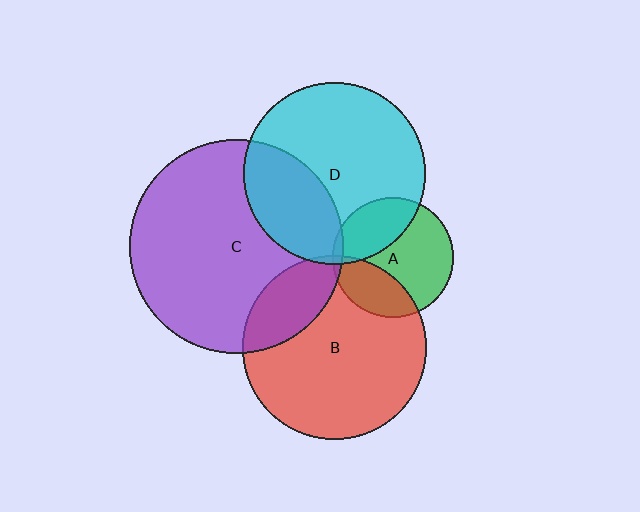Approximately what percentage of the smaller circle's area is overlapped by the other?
Approximately 30%.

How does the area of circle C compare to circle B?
Approximately 1.3 times.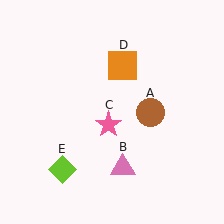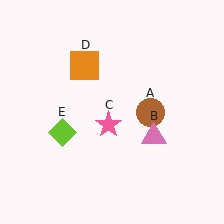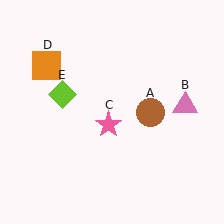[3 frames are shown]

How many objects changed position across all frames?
3 objects changed position: pink triangle (object B), orange square (object D), lime diamond (object E).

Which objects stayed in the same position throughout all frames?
Brown circle (object A) and pink star (object C) remained stationary.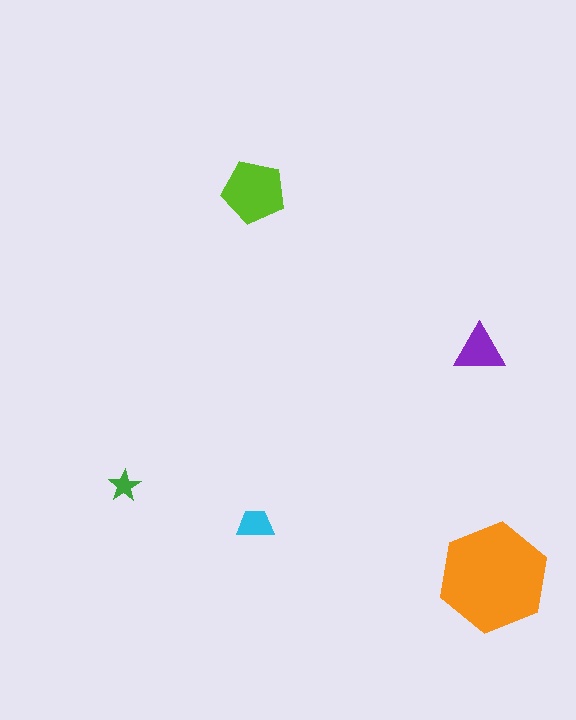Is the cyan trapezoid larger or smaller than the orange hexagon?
Smaller.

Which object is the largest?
The orange hexagon.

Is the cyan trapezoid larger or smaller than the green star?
Larger.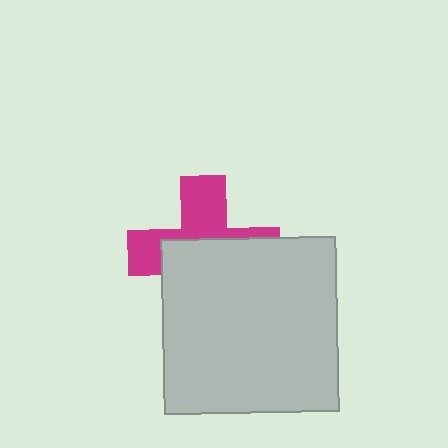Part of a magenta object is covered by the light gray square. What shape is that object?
It is a cross.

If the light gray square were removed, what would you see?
You would see the complete magenta cross.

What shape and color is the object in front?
The object in front is a light gray square.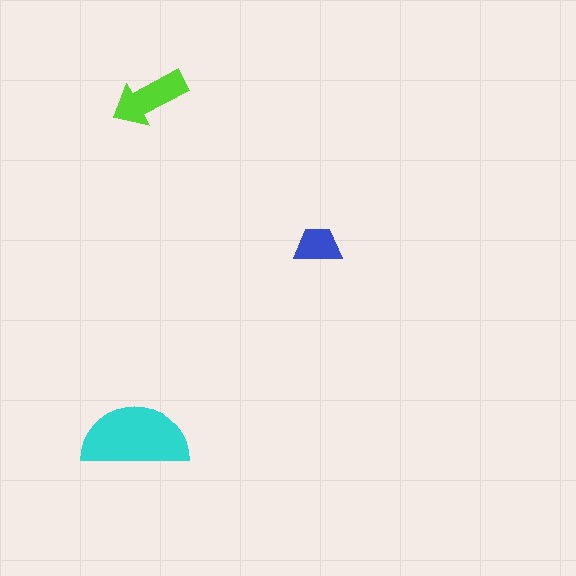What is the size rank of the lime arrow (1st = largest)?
2nd.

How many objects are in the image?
There are 3 objects in the image.